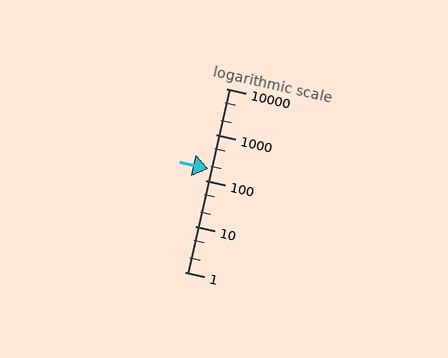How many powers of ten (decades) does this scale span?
The scale spans 4 decades, from 1 to 10000.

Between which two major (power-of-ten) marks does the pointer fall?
The pointer is between 100 and 1000.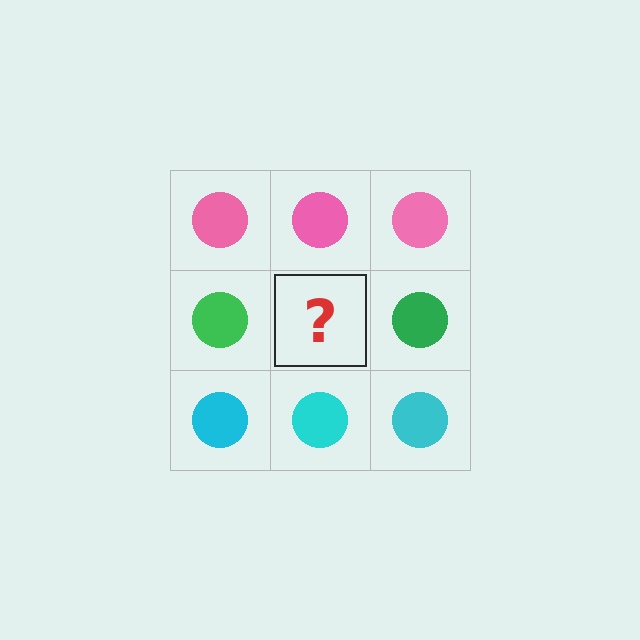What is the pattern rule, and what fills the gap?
The rule is that each row has a consistent color. The gap should be filled with a green circle.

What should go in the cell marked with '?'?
The missing cell should contain a green circle.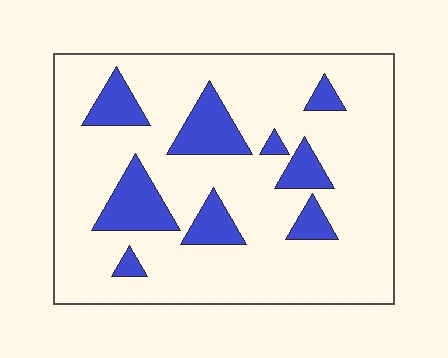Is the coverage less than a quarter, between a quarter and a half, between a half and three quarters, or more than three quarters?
Less than a quarter.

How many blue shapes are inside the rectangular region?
9.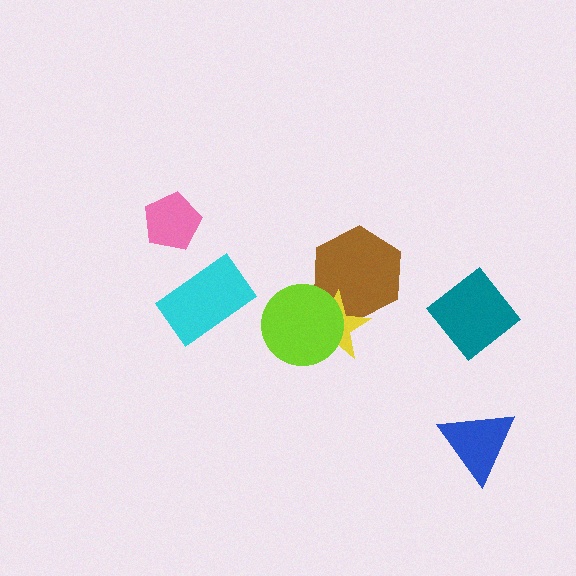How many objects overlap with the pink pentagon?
0 objects overlap with the pink pentagon.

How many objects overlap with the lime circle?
2 objects overlap with the lime circle.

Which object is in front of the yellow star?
The lime circle is in front of the yellow star.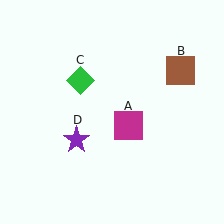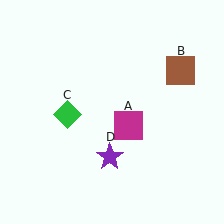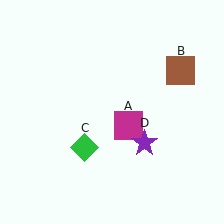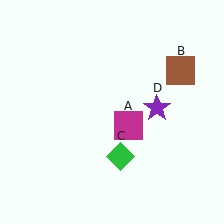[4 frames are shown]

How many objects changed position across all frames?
2 objects changed position: green diamond (object C), purple star (object D).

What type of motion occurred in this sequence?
The green diamond (object C), purple star (object D) rotated counterclockwise around the center of the scene.